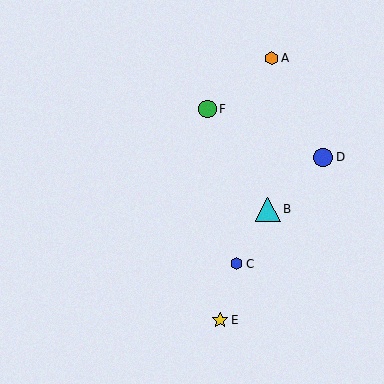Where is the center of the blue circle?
The center of the blue circle is at (323, 157).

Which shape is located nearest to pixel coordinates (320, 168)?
The blue circle (labeled D) at (323, 157) is nearest to that location.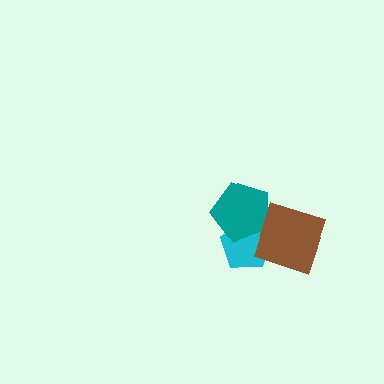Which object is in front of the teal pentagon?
The brown diamond is in front of the teal pentagon.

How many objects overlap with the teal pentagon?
2 objects overlap with the teal pentagon.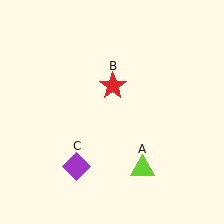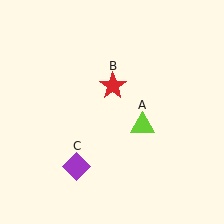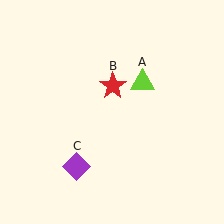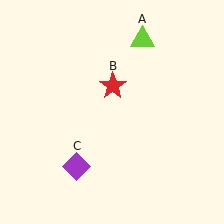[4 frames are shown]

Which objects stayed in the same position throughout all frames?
Red star (object B) and purple diamond (object C) remained stationary.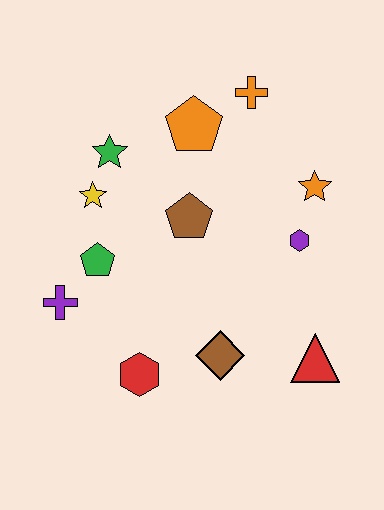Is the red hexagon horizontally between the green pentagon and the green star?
No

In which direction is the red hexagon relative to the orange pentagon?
The red hexagon is below the orange pentagon.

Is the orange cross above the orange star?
Yes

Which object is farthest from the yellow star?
The red triangle is farthest from the yellow star.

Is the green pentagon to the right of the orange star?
No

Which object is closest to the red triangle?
The brown diamond is closest to the red triangle.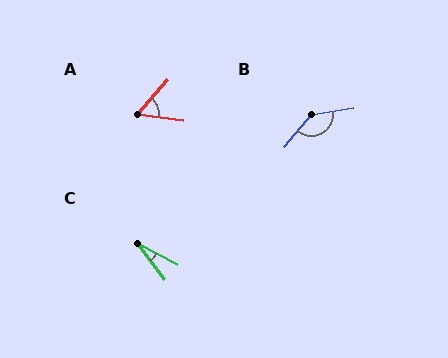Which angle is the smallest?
C, at approximately 26 degrees.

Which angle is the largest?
B, at approximately 140 degrees.